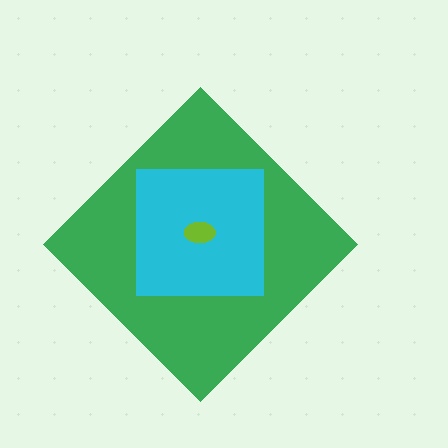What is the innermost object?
The lime ellipse.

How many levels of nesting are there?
3.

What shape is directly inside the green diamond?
The cyan square.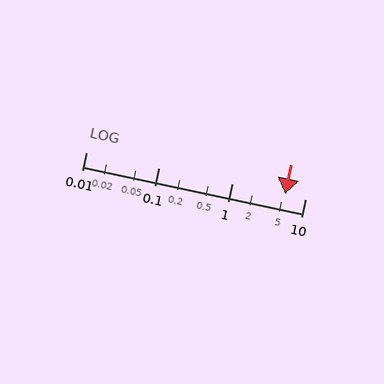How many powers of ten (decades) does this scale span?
The scale spans 3 decades, from 0.01 to 10.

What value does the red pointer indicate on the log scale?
The pointer indicates approximately 5.3.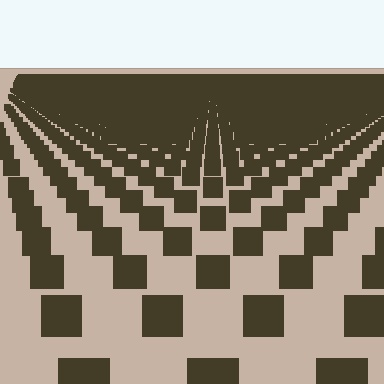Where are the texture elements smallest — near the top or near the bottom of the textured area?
Near the top.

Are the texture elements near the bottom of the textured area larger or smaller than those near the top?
Larger. Near the bottom, elements are closer to the viewer and appear at a bigger on-screen size.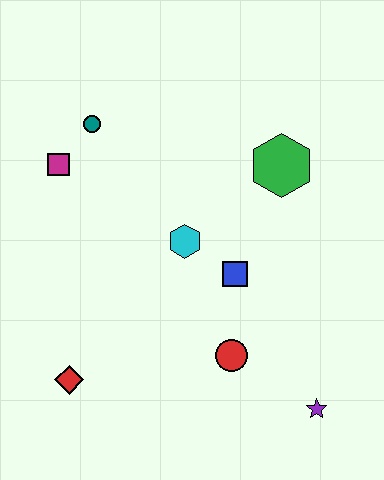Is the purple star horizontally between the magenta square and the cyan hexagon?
No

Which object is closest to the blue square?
The cyan hexagon is closest to the blue square.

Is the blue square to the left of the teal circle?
No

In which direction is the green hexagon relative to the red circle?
The green hexagon is above the red circle.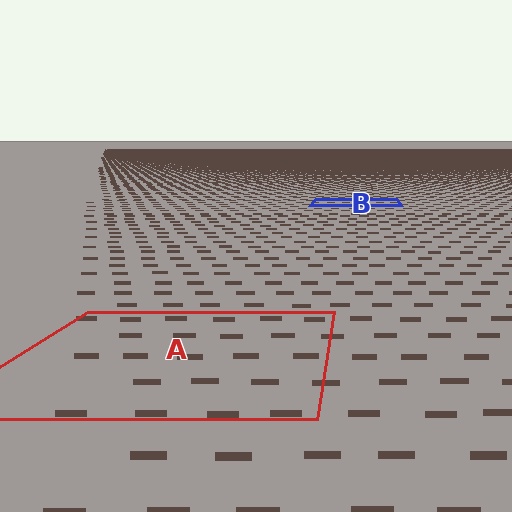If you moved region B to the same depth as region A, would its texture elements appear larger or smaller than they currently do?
They would appear larger. At a closer depth, the same texture elements are projected at a bigger on-screen size.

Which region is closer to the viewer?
Region A is closer. The texture elements there are larger and more spread out.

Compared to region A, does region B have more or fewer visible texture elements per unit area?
Region B has more texture elements per unit area — they are packed more densely because it is farther away.